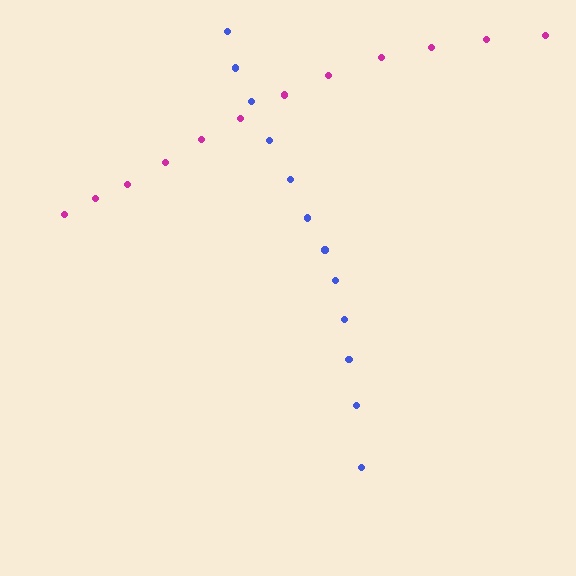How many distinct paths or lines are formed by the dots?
There are 2 distinct paths.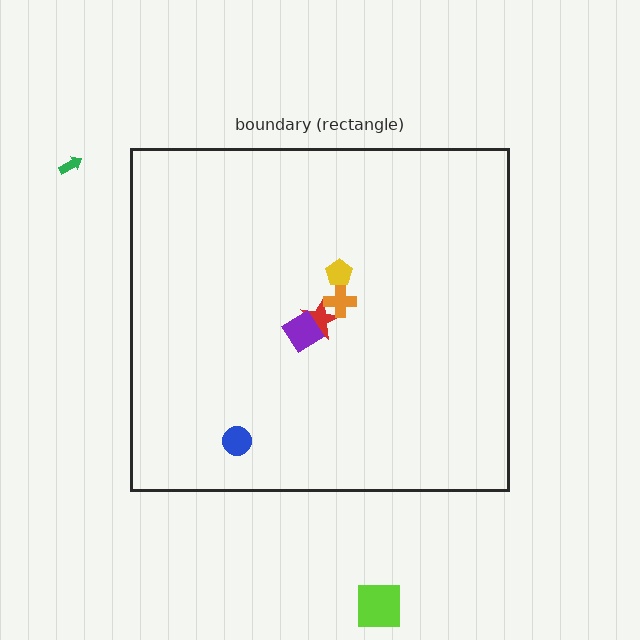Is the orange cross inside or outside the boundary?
Inside.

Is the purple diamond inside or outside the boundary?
Inside.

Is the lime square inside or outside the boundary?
Outside.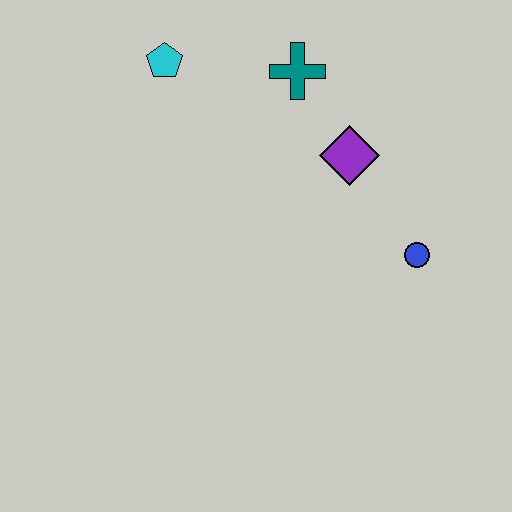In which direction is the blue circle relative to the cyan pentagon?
The blue circle is to the right of the cyan pentagon.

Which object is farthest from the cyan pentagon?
The blue circle is farthest from the cyan pentagon.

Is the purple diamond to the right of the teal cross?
Yes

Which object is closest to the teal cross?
The purple diamond is closest to the teal cross.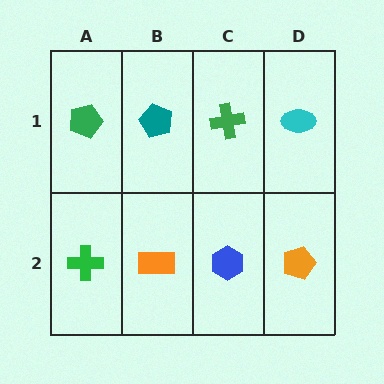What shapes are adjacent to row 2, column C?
A green cross (row 1, column C), an orange rectangle (row 2, column B), an orange pentagon (row 2, column D).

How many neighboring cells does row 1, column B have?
3.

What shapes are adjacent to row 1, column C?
A blue hexagon (row 2, column C), a teal pentagon (row 1, column B), a cyan ellipse (row 1, column D).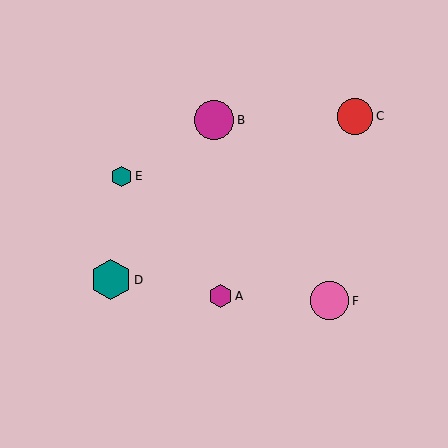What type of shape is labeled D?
Shape D is a teal hexagon.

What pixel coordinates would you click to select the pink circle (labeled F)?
Click at (329, 301) to select the pink circle F.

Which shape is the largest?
The teal hexagon (labeled D) is the largest.